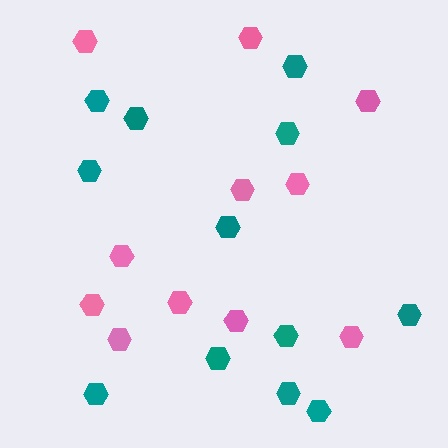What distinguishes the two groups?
There are 2 groups: one group of teal hexagons (12) and one group of pink hexagons (11).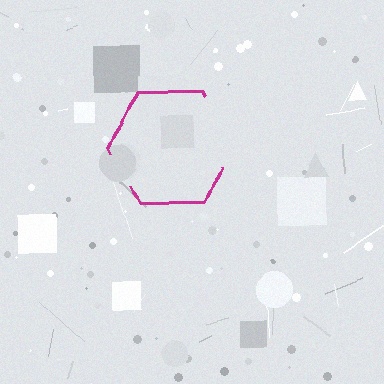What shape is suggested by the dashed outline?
The dashed outline suggests a hexagon.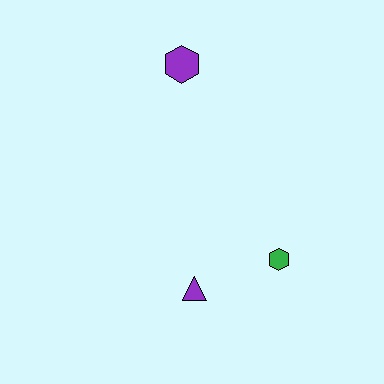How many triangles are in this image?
There is 1 triangle.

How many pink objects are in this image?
There are no pink objects.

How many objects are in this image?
There are 3 objects.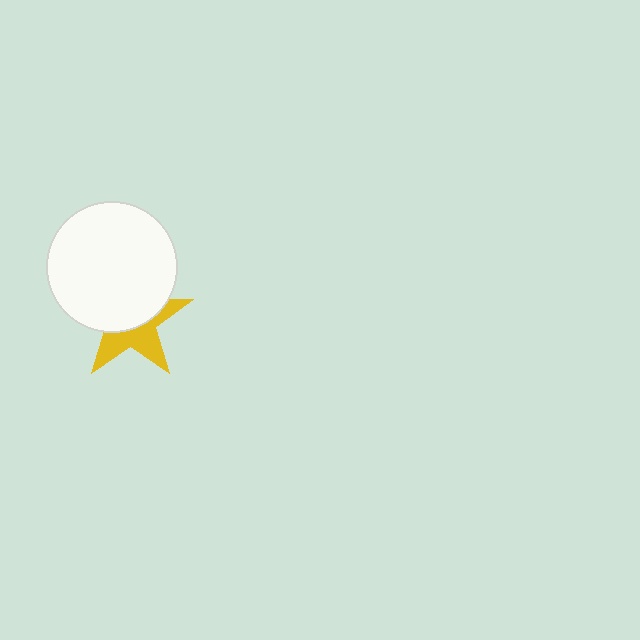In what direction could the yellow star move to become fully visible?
The yellow star could move down. That would shift it out from behind the white circle entirely.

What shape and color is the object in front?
The object in front is a white circle.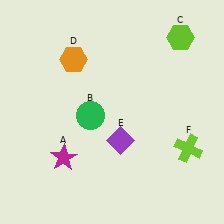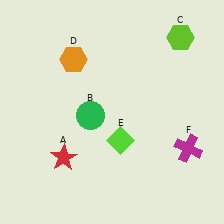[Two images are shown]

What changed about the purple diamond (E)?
In Image 1, E is purple. In Image 2, it changed to lime.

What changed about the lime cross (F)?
In Image 1, F is lime. In Image 2, it changed to magenta.